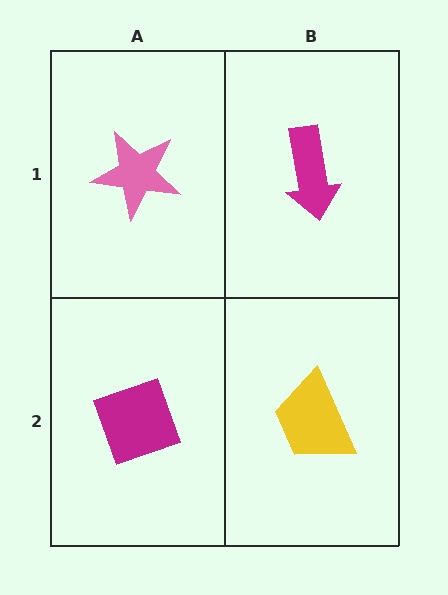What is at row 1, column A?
A pink star.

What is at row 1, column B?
A magenta arrow.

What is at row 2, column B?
A yellow trapezoid.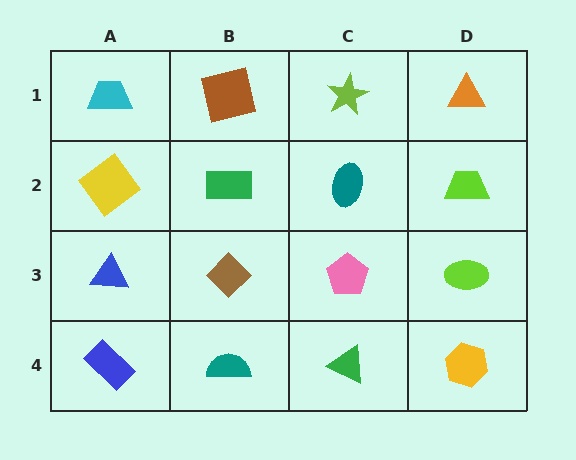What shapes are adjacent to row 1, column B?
A green rectangle (row 2, column B), a cyan trapezoid (row 1, column A), a lime star (row 1, column C).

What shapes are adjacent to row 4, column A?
A blue triangle (row 3, column A), a teal semicircle (row 4, column B).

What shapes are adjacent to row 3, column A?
A yellow diamond (row 2, column A), a blue rectangle (row 4, column A), a brown diamond (row 3, column B).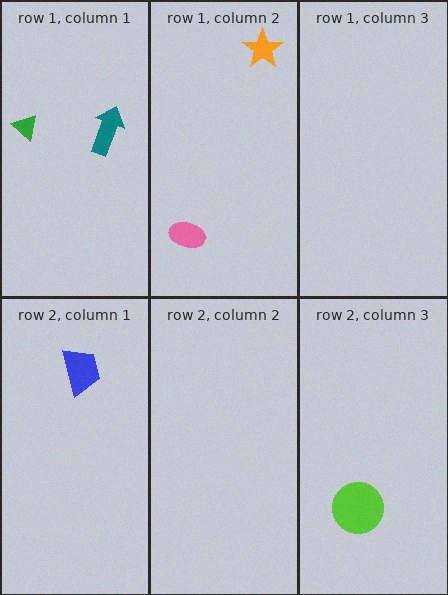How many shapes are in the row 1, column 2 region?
2.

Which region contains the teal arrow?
The row 1, column 1 region.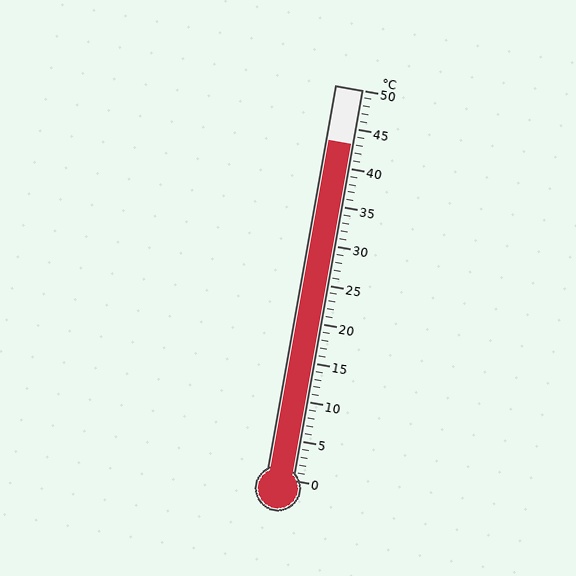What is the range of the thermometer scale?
The thermometer scale ranges from 0°C to 50°C.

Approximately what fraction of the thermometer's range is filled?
The thermometer is filled to approximately 85% of its range.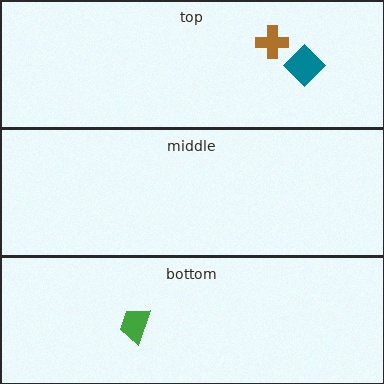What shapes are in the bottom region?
The green trapezoid.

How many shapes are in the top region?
2.